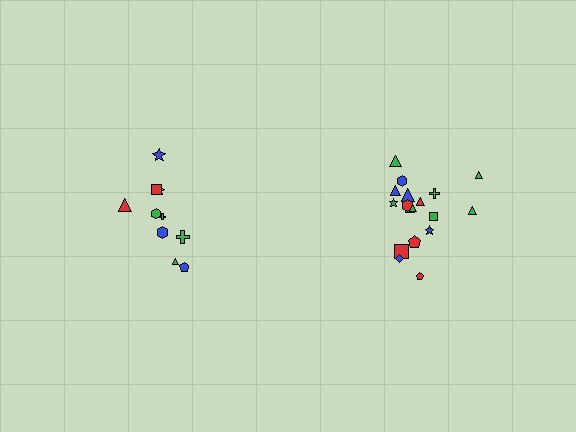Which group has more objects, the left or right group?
The right group.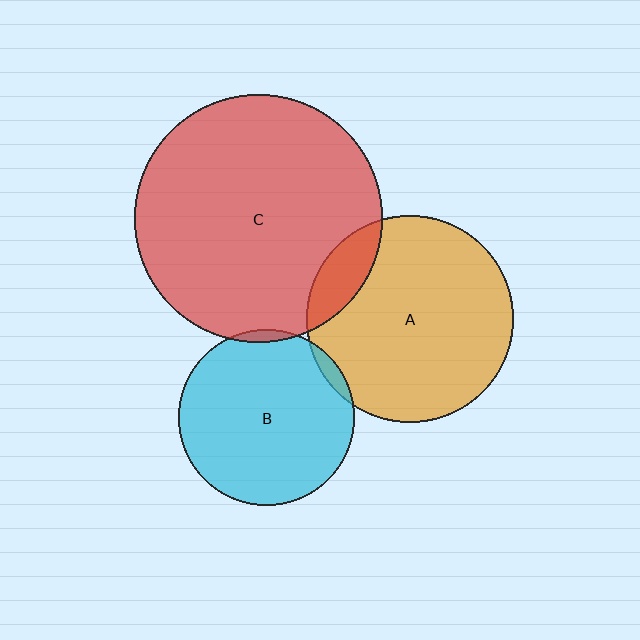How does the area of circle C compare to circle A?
Approximately 1.4 times.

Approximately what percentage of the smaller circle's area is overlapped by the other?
Approximately 5%.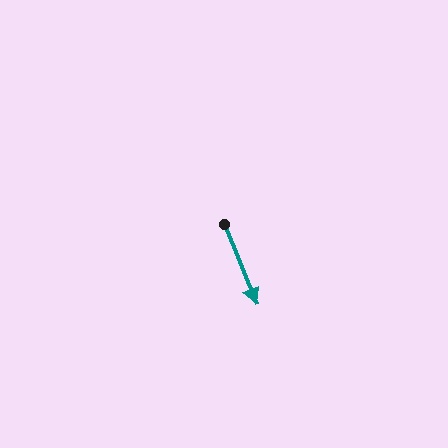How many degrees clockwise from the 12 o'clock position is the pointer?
Approximately 158 degrees.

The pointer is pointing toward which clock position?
Roughly 5 o'clock.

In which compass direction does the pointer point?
South.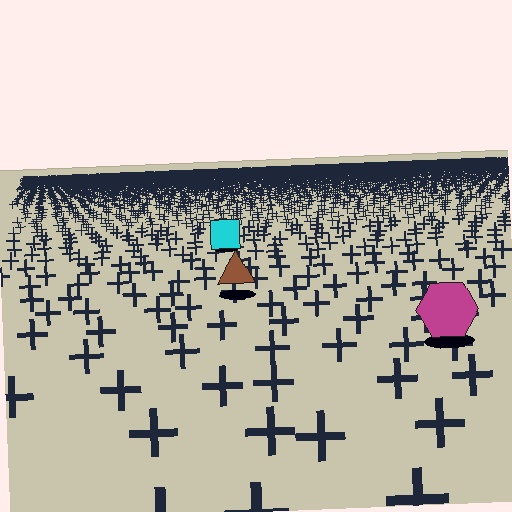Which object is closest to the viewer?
The magenta hexagon is closest. The texture marks near it are larger and more spread out.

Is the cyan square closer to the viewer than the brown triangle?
No. The brown triangle is closer — you can tell from the texture gradient: the ground texture is coarser near it.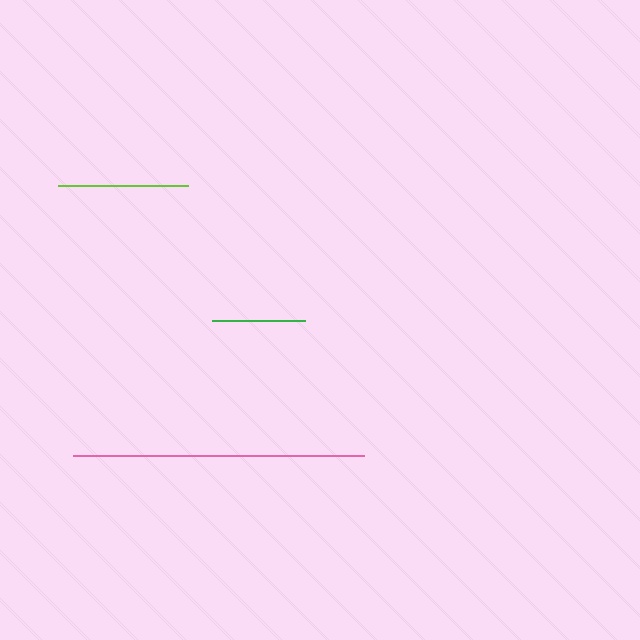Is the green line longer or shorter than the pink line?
The pink line is longer than the green line.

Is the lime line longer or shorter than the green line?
The lime line is longer than the green line.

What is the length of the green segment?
The green segment is approximately 93 pixels long.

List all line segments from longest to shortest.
From longest to shortest: pink, lime, green.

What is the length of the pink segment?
The pink segment is approximately 292 pixels long.